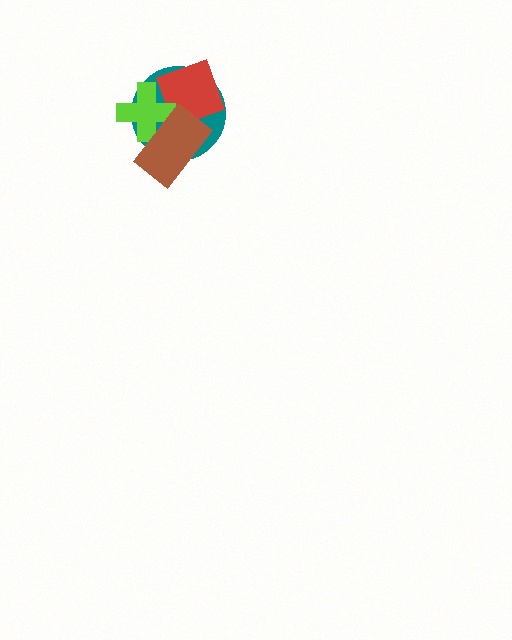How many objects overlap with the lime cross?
3 objects overlap with the lime cross.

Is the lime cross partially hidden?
Yes, it is partially covered by another shape.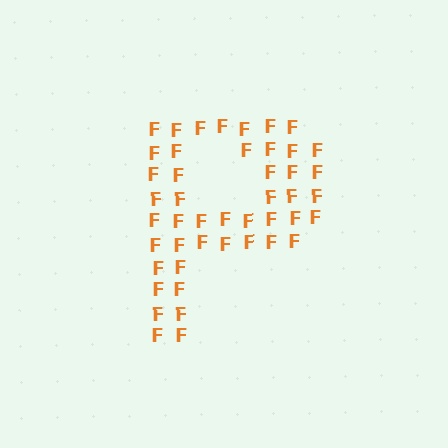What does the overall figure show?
The overall figure shows the letter P.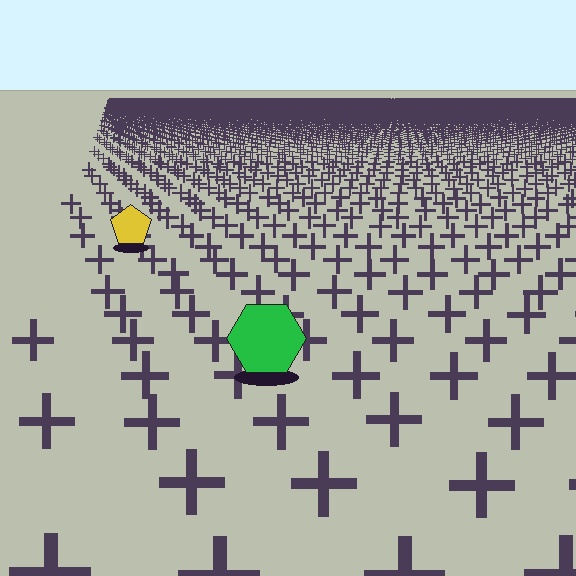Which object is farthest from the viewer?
The yellow pentagon is farthest from the viewer. It appears smaller and the ground texture around it is denser.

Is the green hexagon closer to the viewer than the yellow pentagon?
Yes. The green hexagon is closer — you can tell from the texture gradient: the ground texture is coarser near it.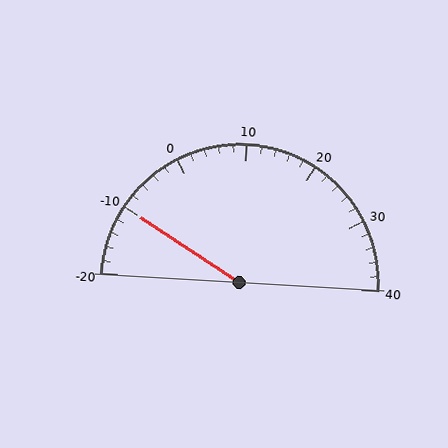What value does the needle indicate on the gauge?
The needle indicates approximately -10.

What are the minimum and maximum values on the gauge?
The gauge ranges from -20 to 40.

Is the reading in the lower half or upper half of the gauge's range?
The reading is in the lower half of the range (-20 to 40).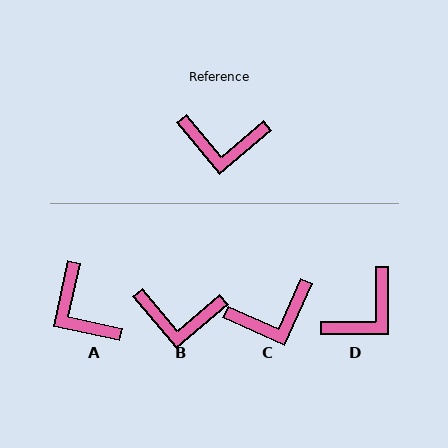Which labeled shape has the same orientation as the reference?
B.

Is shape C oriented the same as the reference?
No, it is off by about 26 degrees.